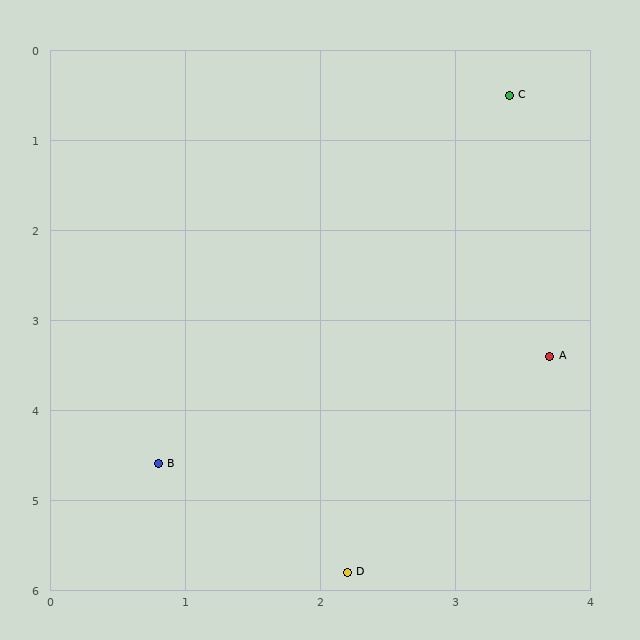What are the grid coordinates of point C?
Point C is at approximately (3.4, 0.5).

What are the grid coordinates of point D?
Point D is at approximately (2.2, 5.8).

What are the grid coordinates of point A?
Point A is at approximately (3.7, 3.4).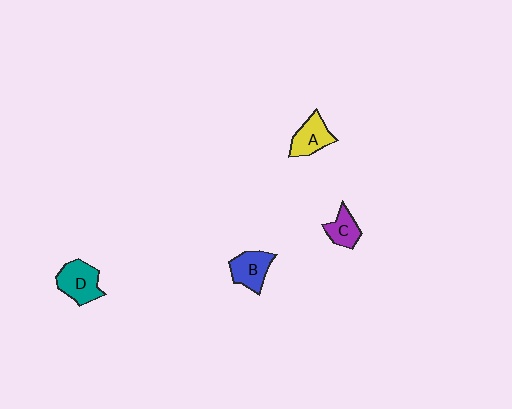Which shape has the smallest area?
Shape C (purple).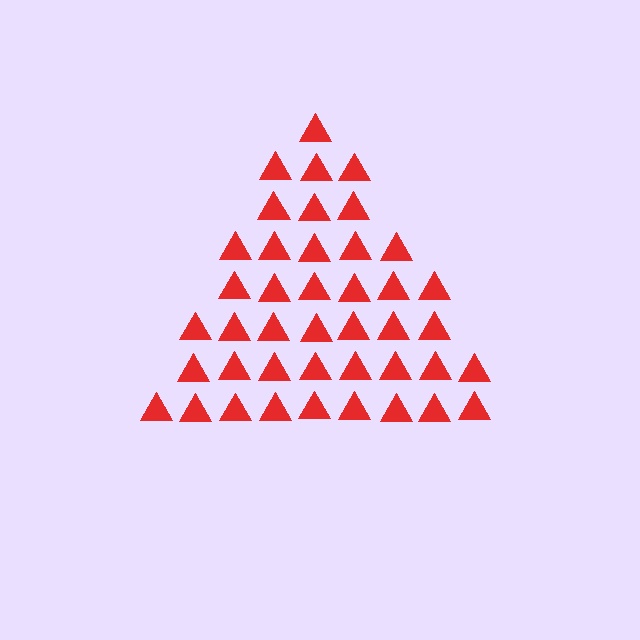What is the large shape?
The large shape is a triangle.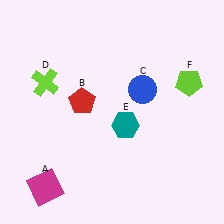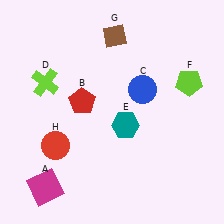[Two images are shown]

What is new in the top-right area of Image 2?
A brown diamond (G) was added in the top-right area of Image 2.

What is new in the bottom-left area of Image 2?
A red circle (H) was added in the bottom-left area of Image 2.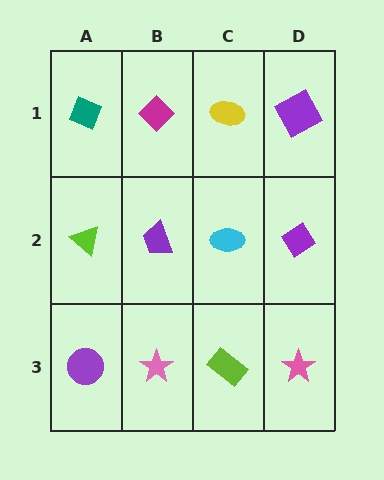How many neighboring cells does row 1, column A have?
2.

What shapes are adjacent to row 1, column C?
A cyan ellipse (row 2, column C), a magenta diamond (row 1, column B), a purple square (row 1, column D).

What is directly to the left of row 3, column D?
A lime rectangle.